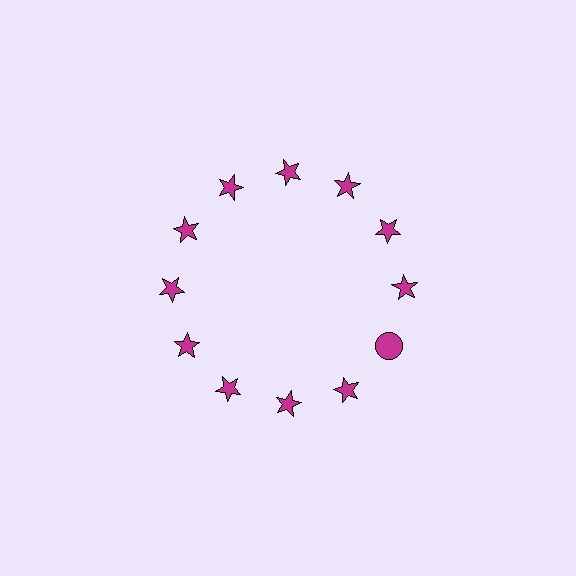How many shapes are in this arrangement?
There are 12 shapes arranged in a ring pattern.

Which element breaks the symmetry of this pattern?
The magenta circle at roughly the 4 o'clock position breaks the symmetry. All other shapes are magenta stars.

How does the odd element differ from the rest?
It has a different shape: circle instead of star.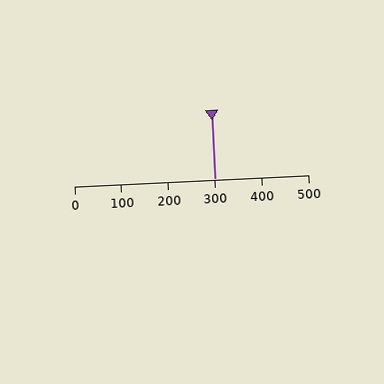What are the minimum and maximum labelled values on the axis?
The axis runs from 0 to 500.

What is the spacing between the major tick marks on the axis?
The major ticks are spaced 100 apart.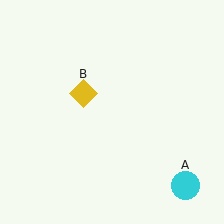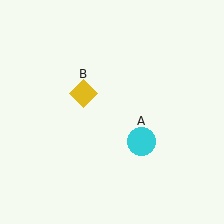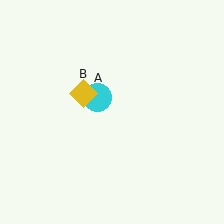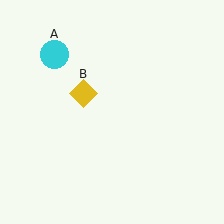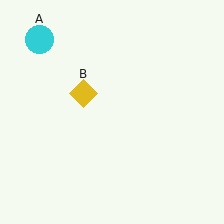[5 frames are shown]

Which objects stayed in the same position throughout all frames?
Yellow diamond (object B) remained stationary.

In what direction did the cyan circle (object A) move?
The cyan circle (object A) moved up and to the left.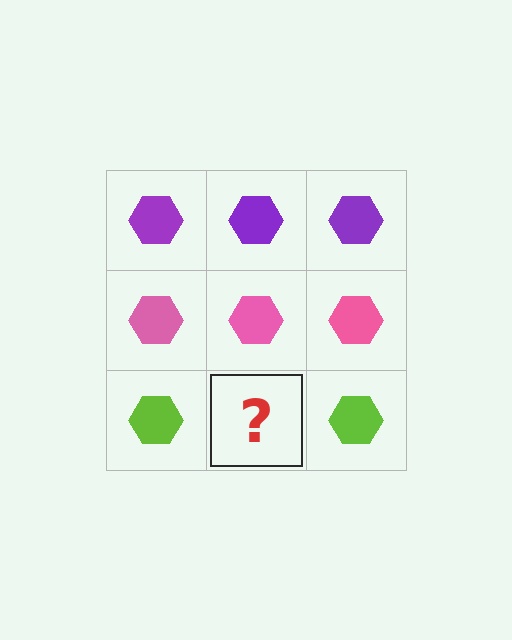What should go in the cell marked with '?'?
The missing cell should contain a lime hexagon.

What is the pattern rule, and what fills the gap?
The rule is that each row has a consistent color. The gap should be filled with a lime hexagon.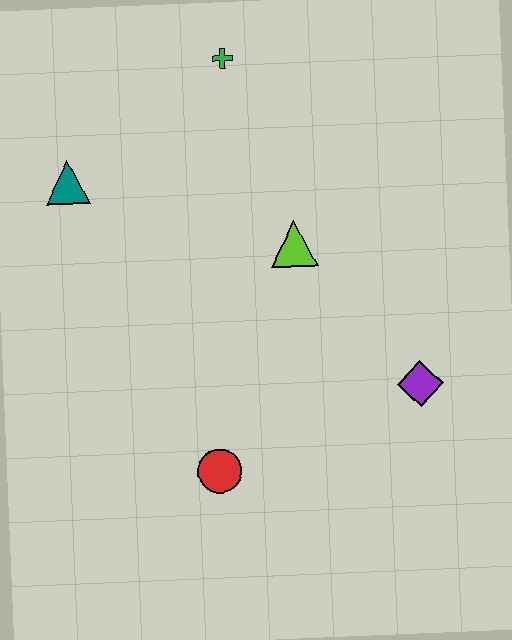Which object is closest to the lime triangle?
The purple diamond is closest to the lime triangle.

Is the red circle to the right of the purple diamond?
No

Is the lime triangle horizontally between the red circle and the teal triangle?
No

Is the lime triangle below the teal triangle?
Yes